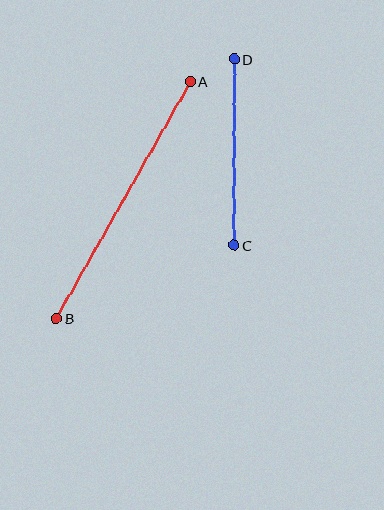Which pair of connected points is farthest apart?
Points A and B are farthest apart.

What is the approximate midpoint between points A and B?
The midpoint is at approximately (124, 200) pixels.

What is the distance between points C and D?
The distance is approximately 186 pixels.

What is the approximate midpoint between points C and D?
The midpoint is at approximately (234, 152) pixels.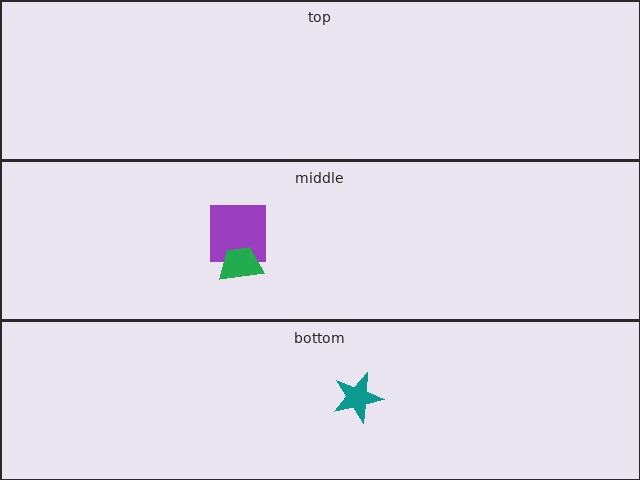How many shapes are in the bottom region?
1.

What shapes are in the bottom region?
The teal star.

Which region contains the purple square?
The middle region.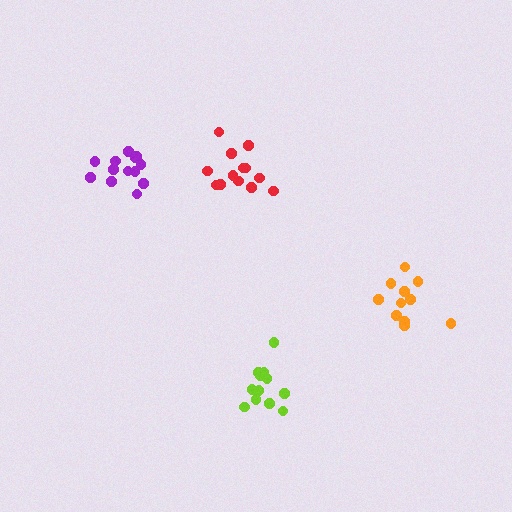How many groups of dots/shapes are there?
There are 4 groups.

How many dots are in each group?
Group 1: 13 dots, Group 2: 12 dots, Group 3: 11 dots, Group 4: 13 dots (49 total).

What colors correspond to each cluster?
The clusters are colored: red, lime, orange, purple.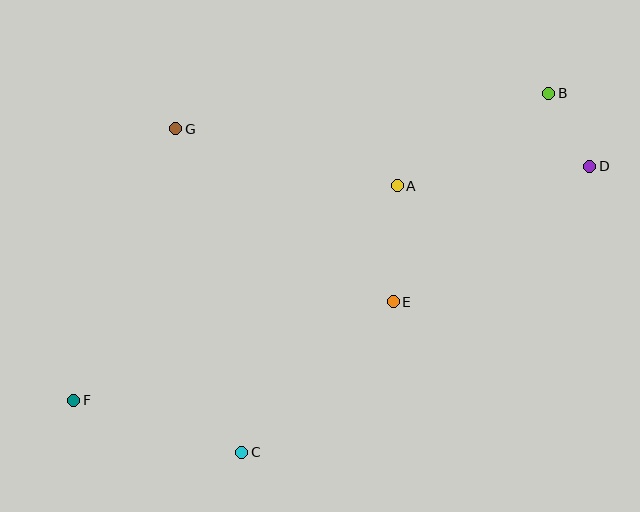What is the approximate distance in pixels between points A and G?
The distance between A and G is approximately 229 pixels.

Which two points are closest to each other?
Points B and D are closest to each other.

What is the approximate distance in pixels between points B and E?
The distance between B and E is approximately 260 pixels.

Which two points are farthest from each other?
Points D and F are farthest from each other.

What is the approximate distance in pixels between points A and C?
The distance between A and C is approximately 308 pixels.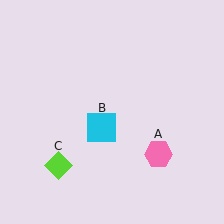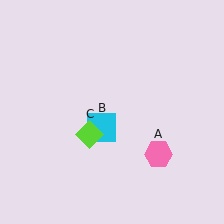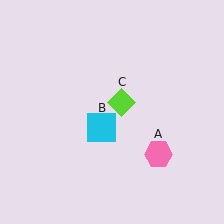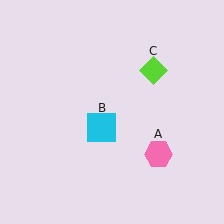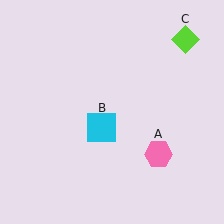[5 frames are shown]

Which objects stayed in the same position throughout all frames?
Pink hexagon (object A) and cyan square (object B) remained stationary.